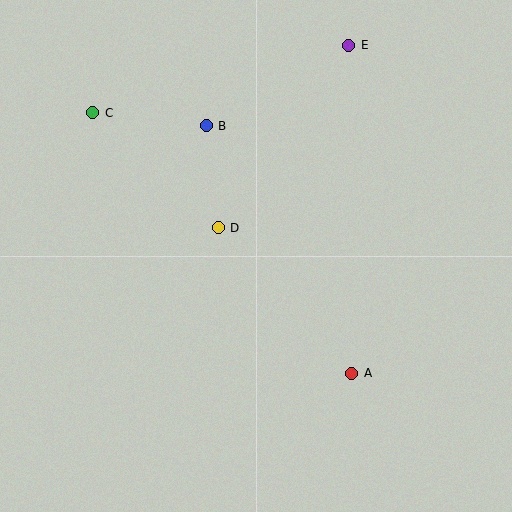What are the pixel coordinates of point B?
Point B is at (206, 126).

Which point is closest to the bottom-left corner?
Point D is closest to the bottom-left corner.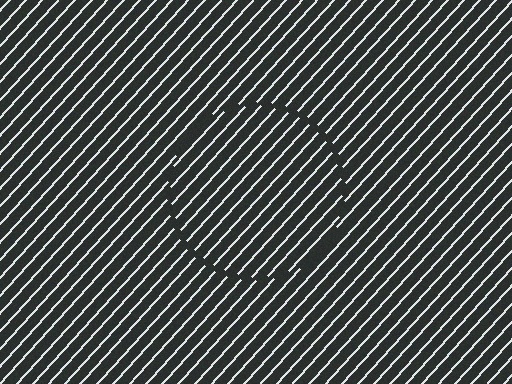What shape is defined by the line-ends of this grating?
An illusory circle. The interior of the shape contains the same grating, shifted by half a period — the contour is defined by the phase discontinuity where line-ends from the inner and outer gratings abut.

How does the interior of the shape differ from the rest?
The interior of the shape contains the same grating, shifted by half a period — the contour is defined by the phase discontinuity where line-ends from the inner and outer gratings abut.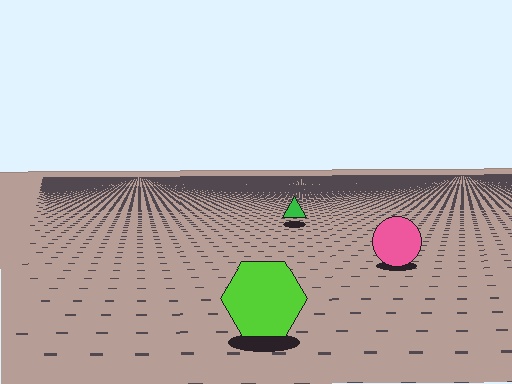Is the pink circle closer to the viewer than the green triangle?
Yes. The pink circle is closer — you can tell from the texture gradient: the ground texture is coarser near it.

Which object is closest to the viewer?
The lime hexagon is closest. The texture marks near it are larger and more spread out.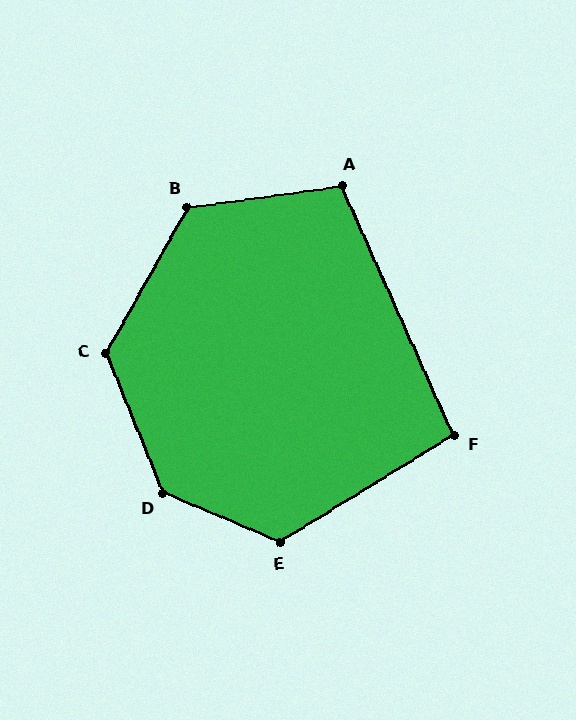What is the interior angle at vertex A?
Approximately 106 degrees (obtuse).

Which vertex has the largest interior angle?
D, at approximately 135 degrees.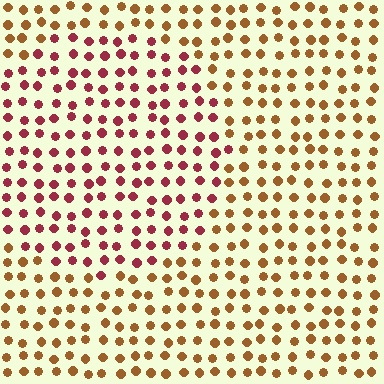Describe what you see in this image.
The image is filled with small brown elements in a uniform arrangement. A circle-shaped region is visible where the elements are tinted to a slightly different hue, forming a subtle color boundary.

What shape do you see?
I see a circle.